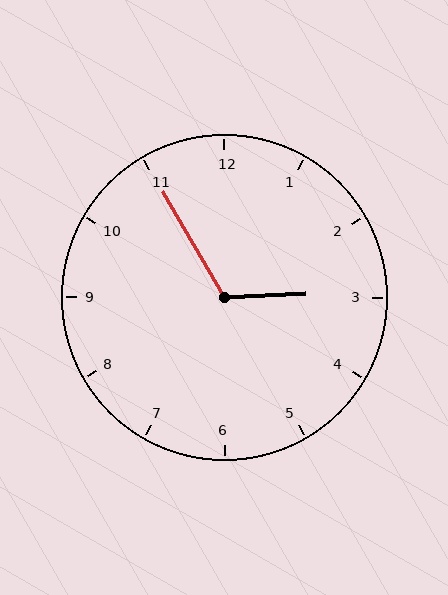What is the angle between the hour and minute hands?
Approximately 118 degrees.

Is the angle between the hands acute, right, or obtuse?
It is obtuse.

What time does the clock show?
2:55.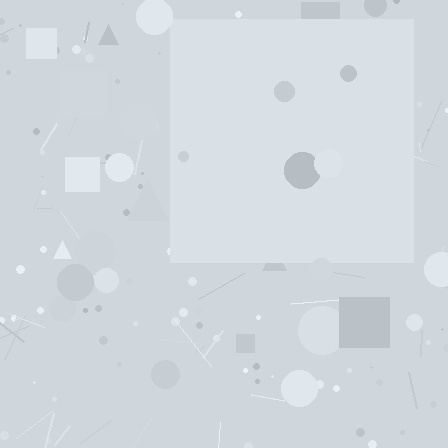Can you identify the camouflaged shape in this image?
The camouflaged shape is a square.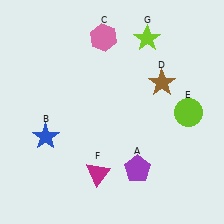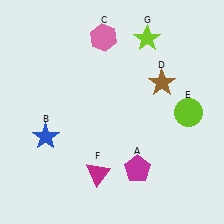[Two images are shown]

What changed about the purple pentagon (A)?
In Image 1, A is purple. In Image 2, it changed to magenta.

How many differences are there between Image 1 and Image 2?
There is 1 difference between the two images.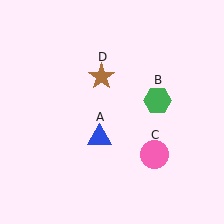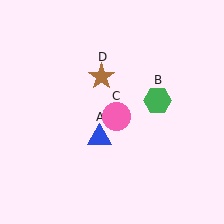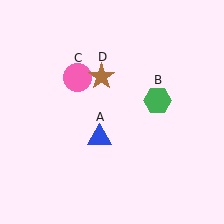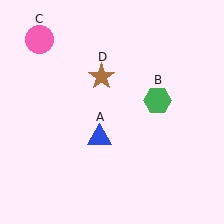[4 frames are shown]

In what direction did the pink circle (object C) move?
The pink circle (object C) moved up and to the left.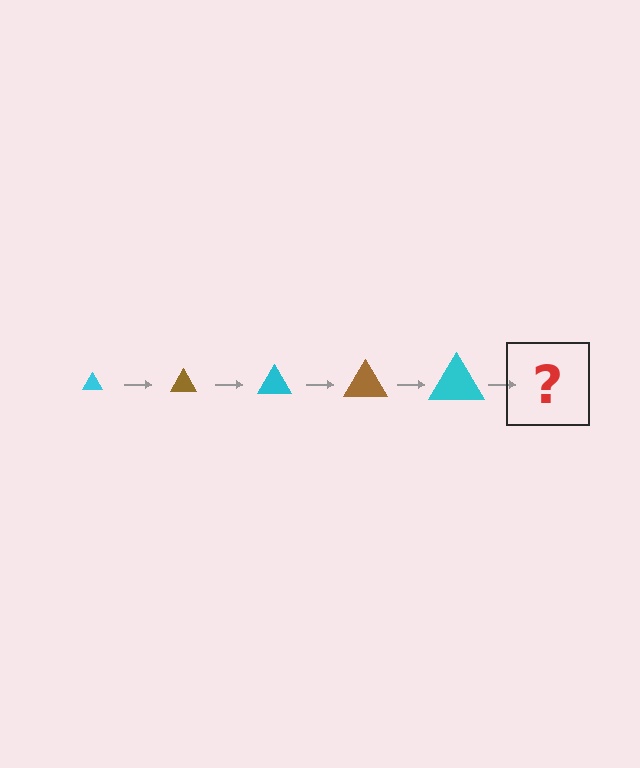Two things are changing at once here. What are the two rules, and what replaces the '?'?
The two rules are that the triangle grows larger each step and the color cycles through cyan and brown. The '?' should be a brown triangle, larger than the previous one.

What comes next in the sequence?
The next element should be a brown triangle, larger than the previous one.